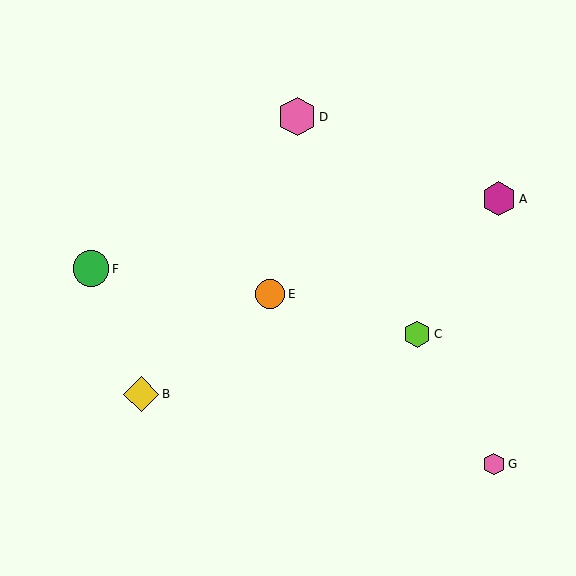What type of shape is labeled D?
Shape D is a pink hexagon.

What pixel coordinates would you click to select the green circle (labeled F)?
Click at (91, 269) to select the green circle F.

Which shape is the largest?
The pink hexagon (labeled D) is the largest.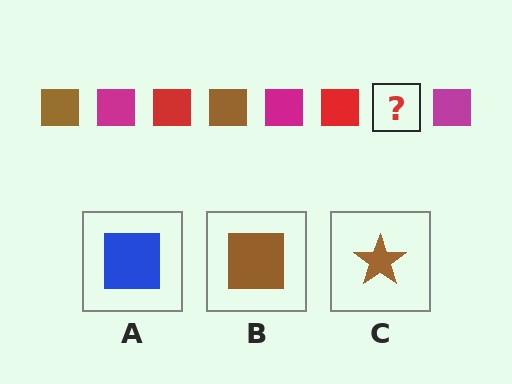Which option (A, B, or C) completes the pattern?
B.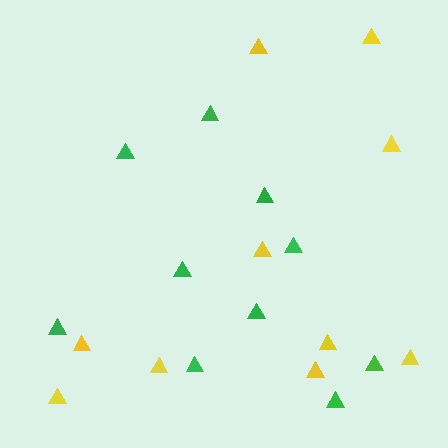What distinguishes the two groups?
There are 2 groups: one group of green triangles (10) and one group of yellow triangles (10).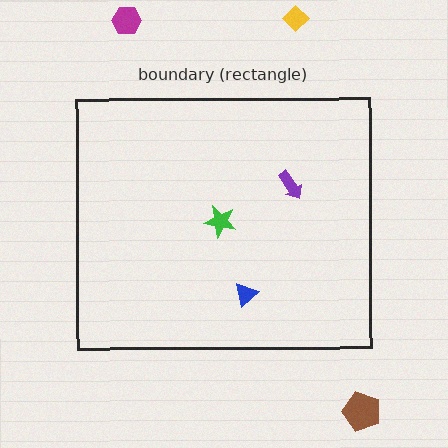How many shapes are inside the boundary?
3 inside, 3 outside.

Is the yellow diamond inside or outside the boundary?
Outside.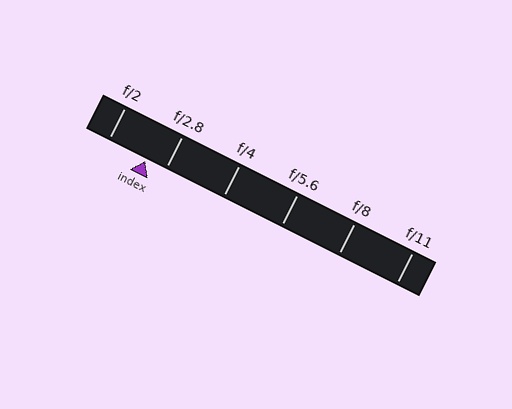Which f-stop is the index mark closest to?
The index mark is closest to f/2.8.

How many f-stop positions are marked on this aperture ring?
There are 6 f-stop positions marked.